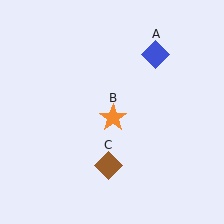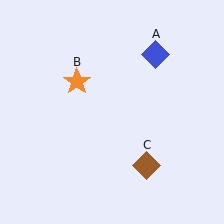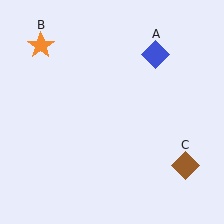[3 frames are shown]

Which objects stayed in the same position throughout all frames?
Blue diamond (object A) remained stationary.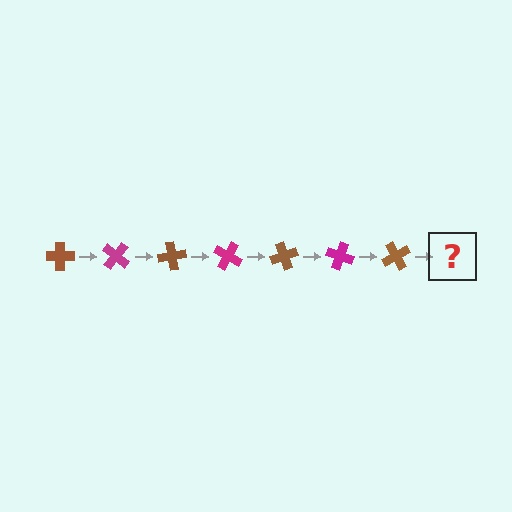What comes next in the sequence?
The next element should be a magenta cross, rotated 280 degrees from the start.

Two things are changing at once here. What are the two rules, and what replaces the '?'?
The two rules are that it rotates 40 degrees each step and the color cycles through brown and magenta. The '?' should be a magenta cross, rotated 280 degrees from the start.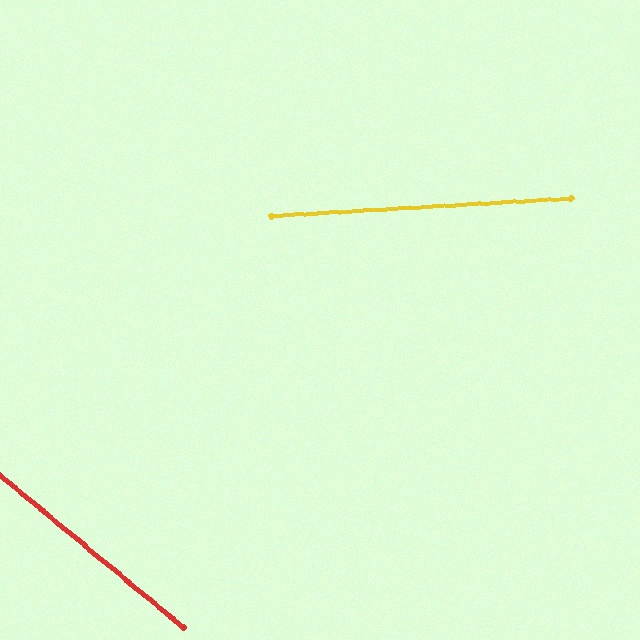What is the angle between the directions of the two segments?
Approximately 43 degrees.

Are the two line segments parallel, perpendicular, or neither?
Neither parallel nor perpendicular — they differ by about 43°.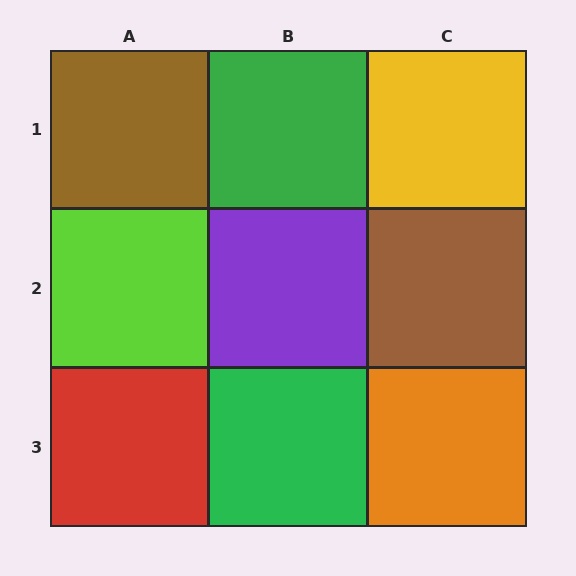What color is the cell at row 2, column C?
Brown.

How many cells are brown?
2 cells are brown.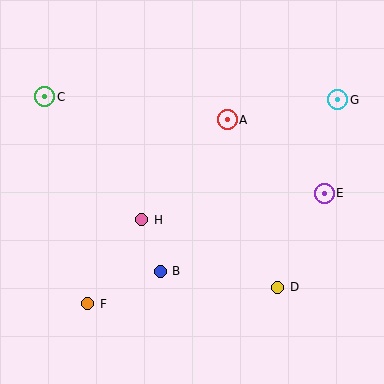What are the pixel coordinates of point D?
Point D is at (278, 287).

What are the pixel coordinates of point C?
Point C is at (45, 97).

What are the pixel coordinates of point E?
Point E is at (324, 193).